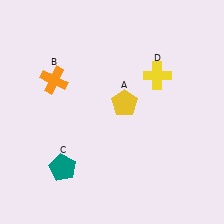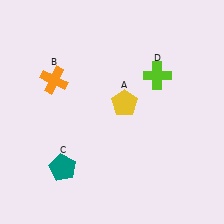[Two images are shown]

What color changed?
The cross (D) changed from yellow in Image 1 to lime in Image 2.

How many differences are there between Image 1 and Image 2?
There is 1 difference between the two images.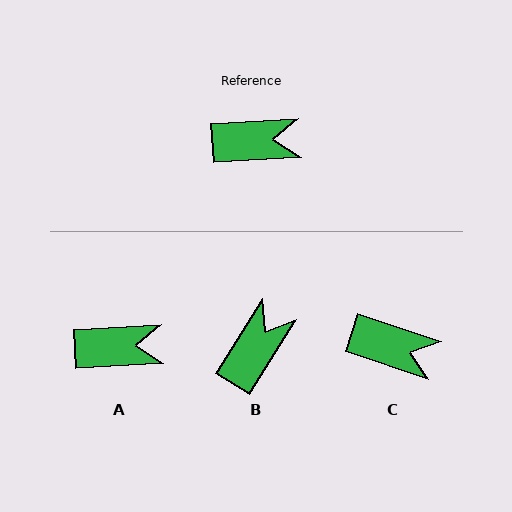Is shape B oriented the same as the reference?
No, it is off by about 55 degrees.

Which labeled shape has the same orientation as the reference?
A.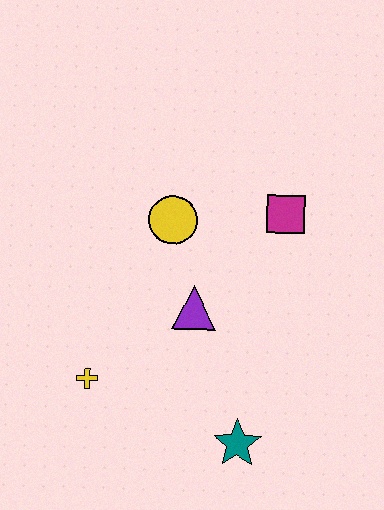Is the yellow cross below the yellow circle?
Yes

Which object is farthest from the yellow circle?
The teal star is farthest from the yellow circle.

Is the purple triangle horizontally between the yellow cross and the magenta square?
Yes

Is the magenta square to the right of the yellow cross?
Yes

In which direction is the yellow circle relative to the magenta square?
The yellow circle is to the left of the magenta square.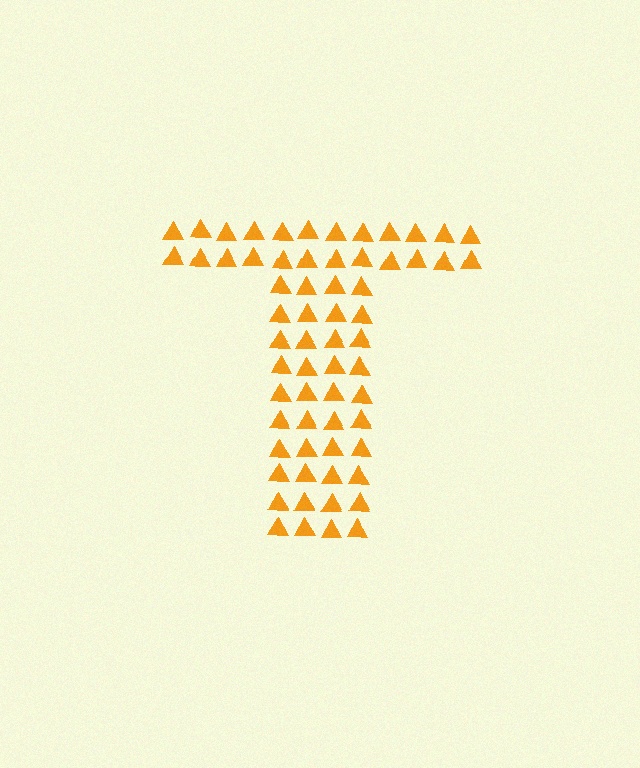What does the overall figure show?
The overall figure shows the letter T.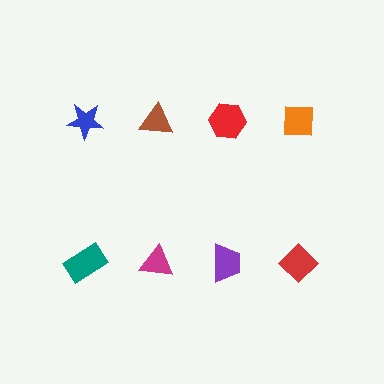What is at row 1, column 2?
A brown triangle.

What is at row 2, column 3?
A purple trapezoid.